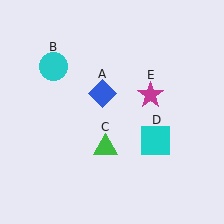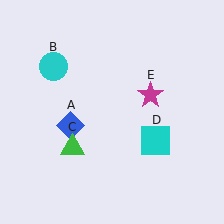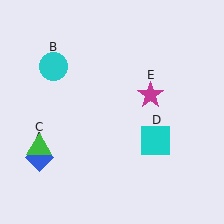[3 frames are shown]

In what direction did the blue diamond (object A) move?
The blue diamond (object A) moved down and to the left.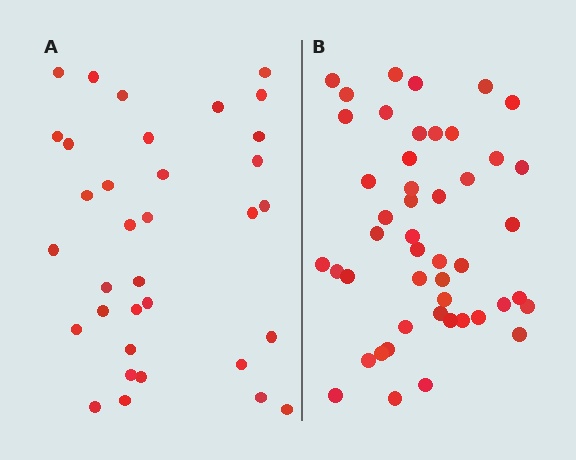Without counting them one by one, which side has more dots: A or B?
Region B (the right region) has more dots.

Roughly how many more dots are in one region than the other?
Region B has approximately 15 more dots than region A.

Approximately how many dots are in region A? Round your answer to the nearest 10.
About 30 dots. (The exact count is 34, which rounds to 30.)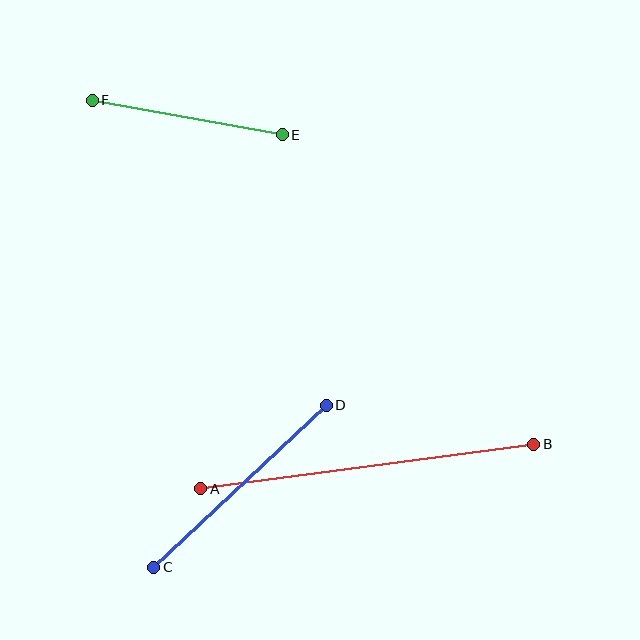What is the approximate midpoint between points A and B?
The midpoint is at approximately (367, 467) pixels.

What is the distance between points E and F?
The distance is approximately 193 pixels.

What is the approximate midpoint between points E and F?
The midpoint is at approximately (187, 117) pixels.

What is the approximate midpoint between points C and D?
The midpoint is at approximately (240, 486) pixels.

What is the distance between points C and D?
The distance is approximately 236 pixels.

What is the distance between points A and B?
The distance is approximately 336 pixels.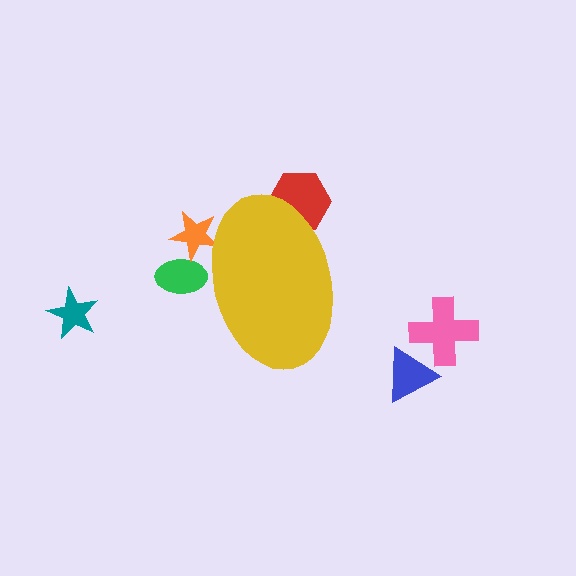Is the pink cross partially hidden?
No, the pink cross is fully visible.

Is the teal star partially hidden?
No, the teal star is fully visible.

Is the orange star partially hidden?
Yes, the orange star is partially hidden behind the yellow ellipse.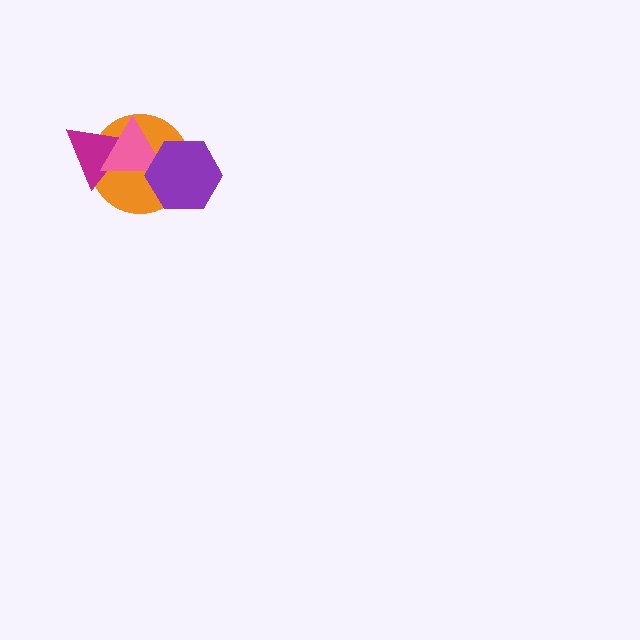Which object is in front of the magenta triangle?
The pink triangle is in front of the magenta triangle.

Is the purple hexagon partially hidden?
No, no other shape covers it.